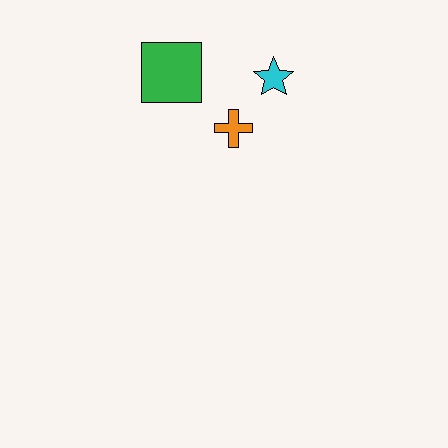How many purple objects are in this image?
There are no purple objects.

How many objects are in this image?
There are 3 objects.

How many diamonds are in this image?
There are no diamonds.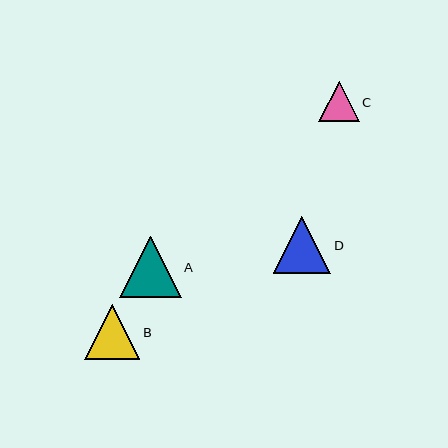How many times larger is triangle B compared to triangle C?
Triangle B is approximately 1.4 times the size of triangle C.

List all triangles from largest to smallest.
From largest to smallest: A, D, B, C.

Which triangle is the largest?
Triangle A is the largest with a size of approximately 61 pixels.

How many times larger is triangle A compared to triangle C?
Triangle A is approximately 1.5 times the size of triangle C.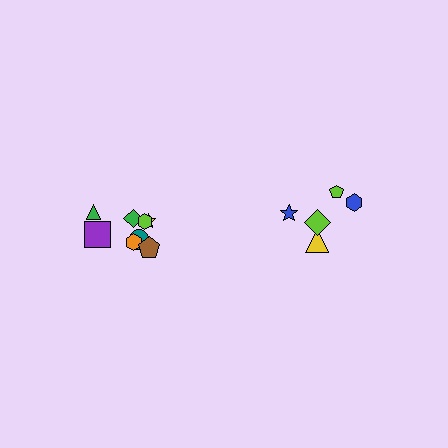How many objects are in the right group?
There are 5 objects.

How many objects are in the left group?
There are 8 objects.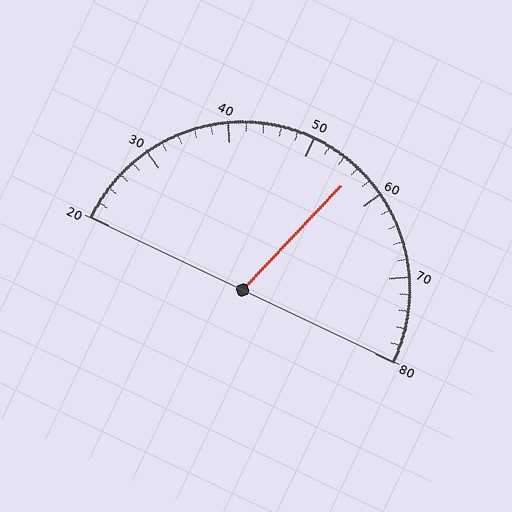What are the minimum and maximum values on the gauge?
The gauge ranges from 20 to 80.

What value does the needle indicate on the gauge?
The needle indicates approximately 56.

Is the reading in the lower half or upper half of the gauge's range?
The reading is in the upper half of the range (20 to 80).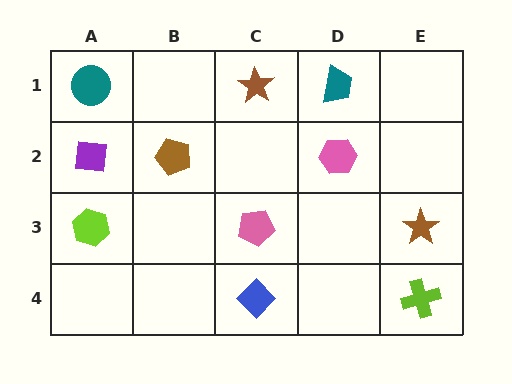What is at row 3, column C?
A pink pentagon.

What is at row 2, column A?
A purple square.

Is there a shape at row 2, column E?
No, that cell is empty.